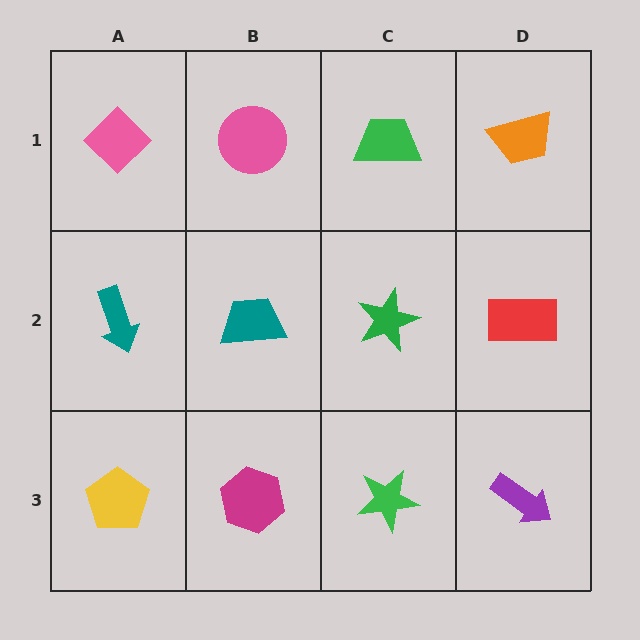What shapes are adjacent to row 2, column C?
A green trapezoid (row 1, column C), a green star (row 3, column C), a teal trapezoid (row 2, column B), a red rectangle (row 2, column D).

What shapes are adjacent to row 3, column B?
A teal trapezoid (row 2, column B), a yellow pentagon (row 3, column A), a green star (row 3, column C).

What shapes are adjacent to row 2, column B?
A pink circle (row 1, column B), a magenta hexagon (row 3, column B), a teal arrow (row 2, column A), a green star (row 2, column C).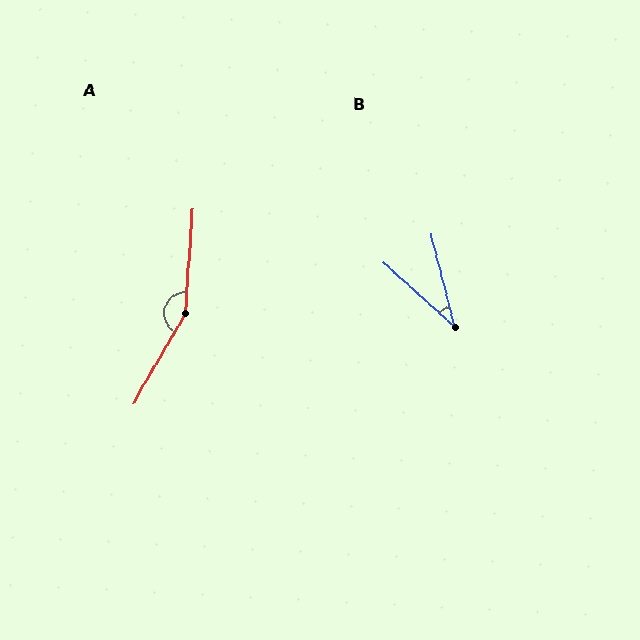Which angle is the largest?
A, at approximately 154 degrees.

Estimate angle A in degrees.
Approximately 154 degrees.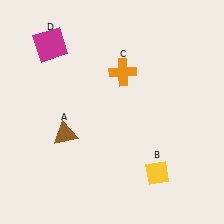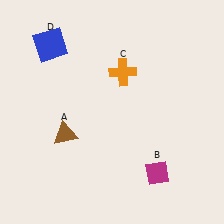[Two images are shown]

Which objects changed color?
B changed from yellow to magenta. D changed from magenta to blue.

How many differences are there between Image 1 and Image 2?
There are 2 differences between the two images.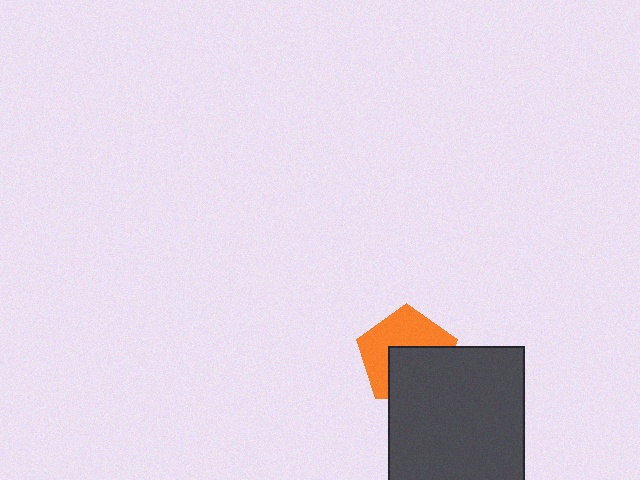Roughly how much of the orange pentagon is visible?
About half of it is visible (roughly 53%).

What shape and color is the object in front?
The object in front is a dark gray square.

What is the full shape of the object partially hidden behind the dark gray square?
The partially hidden object is an orange pentagon.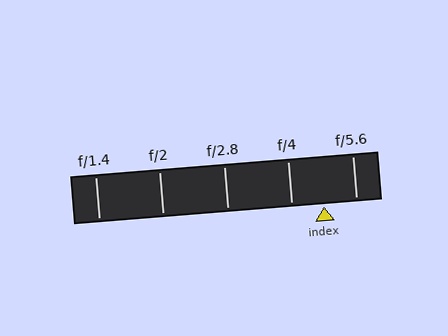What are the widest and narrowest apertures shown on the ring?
The widest aperture shown is f/1.4 and the narrowest is f/5.6.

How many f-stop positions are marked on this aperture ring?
There are 5 f-stop positions marked.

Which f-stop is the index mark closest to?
The index mark is closest to f/5.6.